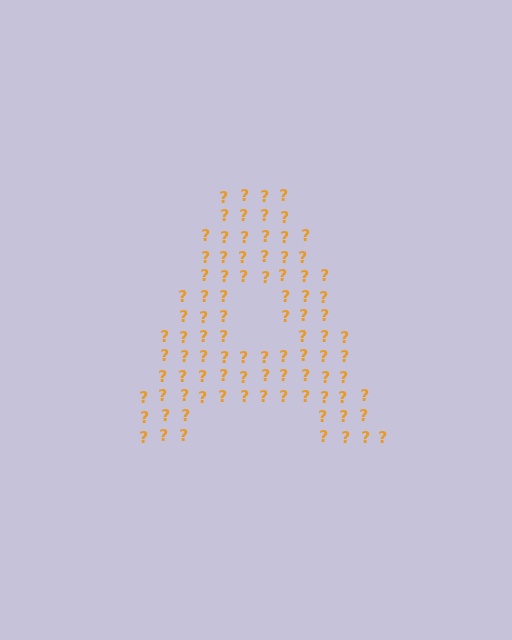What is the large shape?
The large shape is the letter A.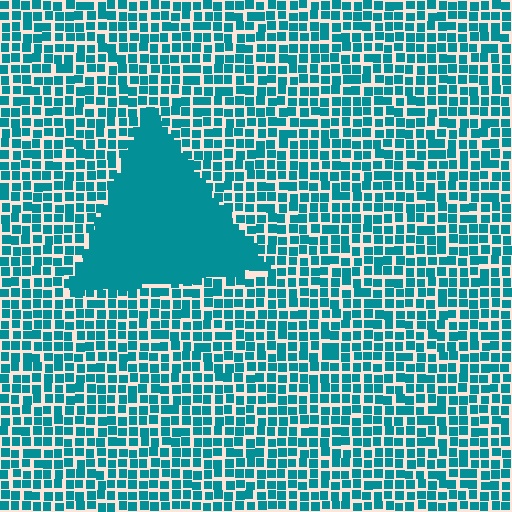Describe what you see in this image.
The image contains small teal elements arranged at two different densities. A triangle-shaped region is visible where the elements are more densely packed than the surrounding area.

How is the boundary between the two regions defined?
The boundary is defined by a change in element density (approximately 2.8x ratio). All elements are the same color, size, and shape.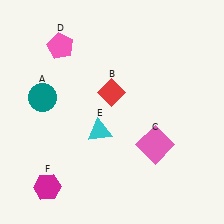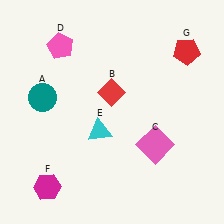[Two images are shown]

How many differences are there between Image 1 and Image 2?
There is 1 difference between the two images.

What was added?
A red pentagon (G) was added in Image 2.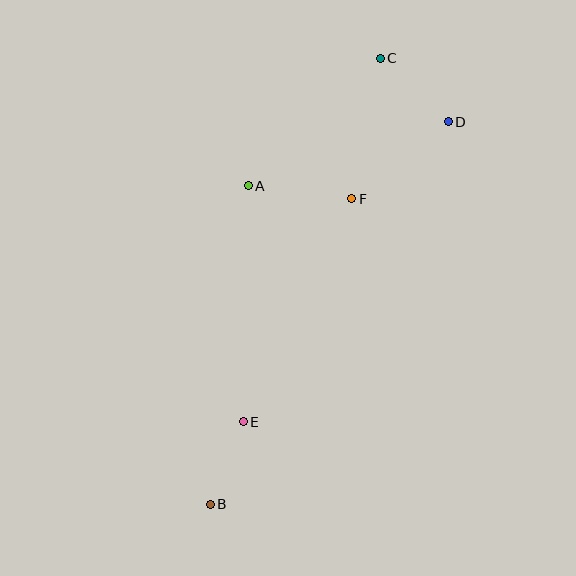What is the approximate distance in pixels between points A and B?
The distance between A and B is approximately 321 pixels.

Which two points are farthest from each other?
Points B and C are farthest from each other.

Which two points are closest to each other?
Points B and E are closest to each other.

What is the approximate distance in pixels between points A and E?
The distance between A and E is approximately 236 pixels.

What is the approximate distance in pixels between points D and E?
The distance between D and E is approximately 364 pixels.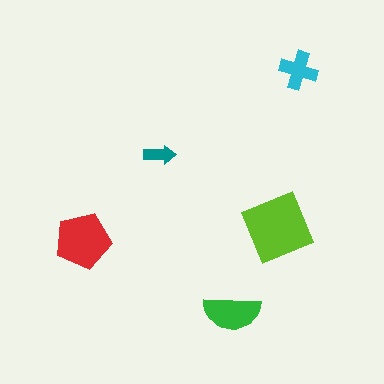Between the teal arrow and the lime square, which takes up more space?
The lime square.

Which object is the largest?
The lime square.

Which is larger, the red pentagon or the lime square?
The lime square.